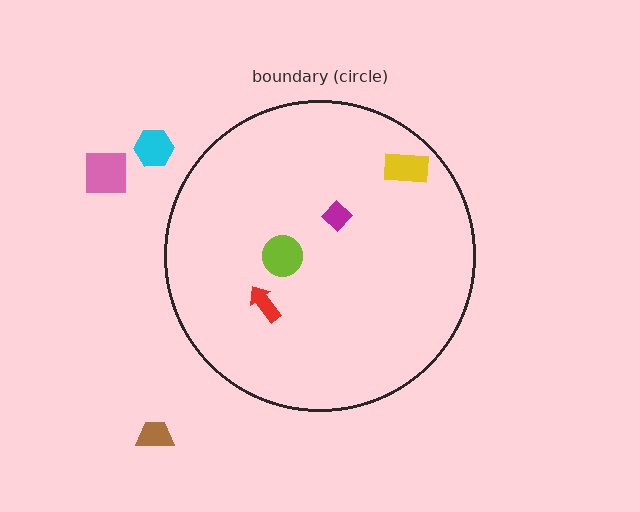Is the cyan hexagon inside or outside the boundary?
Outside.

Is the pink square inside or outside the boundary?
Outside.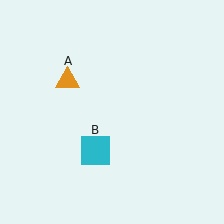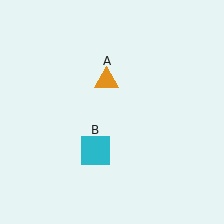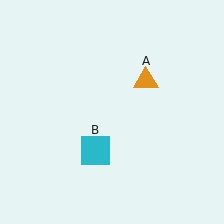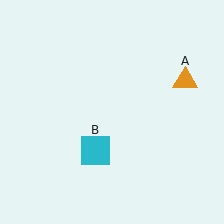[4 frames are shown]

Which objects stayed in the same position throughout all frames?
Cyan square (object B) remained stationary.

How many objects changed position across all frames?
1 object changed position: orange triangle (object A).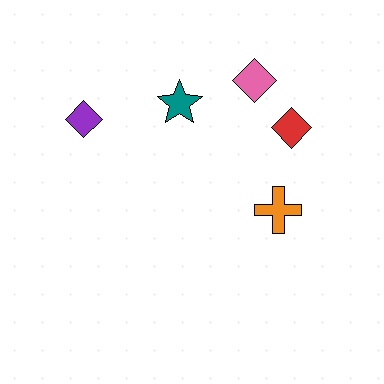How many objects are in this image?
There are 5 objects.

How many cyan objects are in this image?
There are no cyan objects.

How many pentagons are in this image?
There are no pentagons.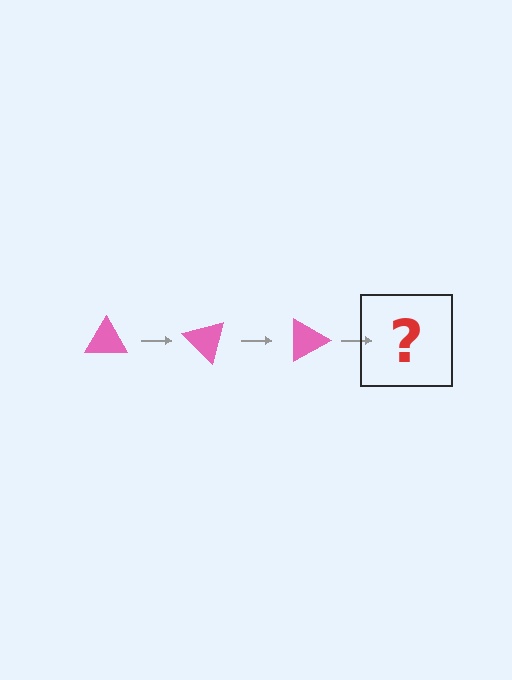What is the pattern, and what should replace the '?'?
The pattern is that the triangle rotates 45 degrees each step. The '?' should be a pink triangle rotated 135 degrees.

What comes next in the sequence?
The next element should be a pink triangle rotated 135 degrees.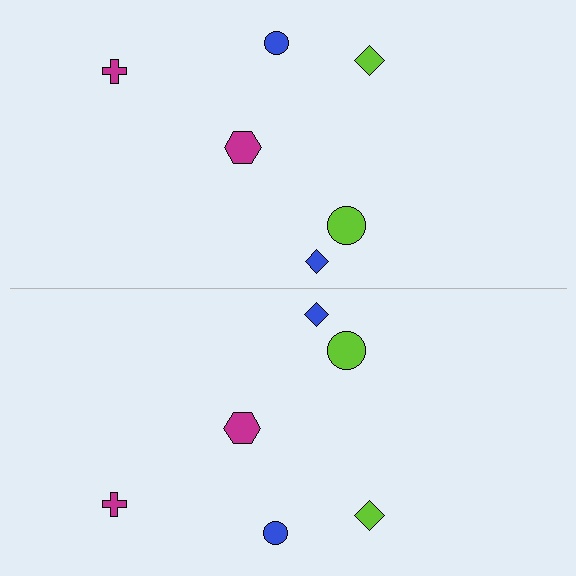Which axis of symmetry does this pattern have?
The pattern has a horizontal axis of symmetry running through the center of the image.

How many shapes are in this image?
There are 12 shapes in this image.